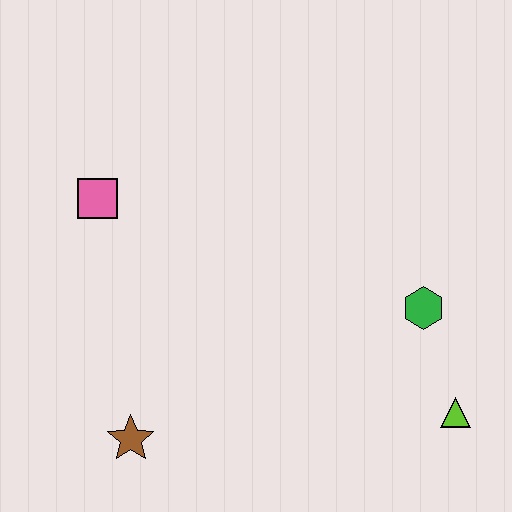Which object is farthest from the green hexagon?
The pink square is farthest from the green hexagon.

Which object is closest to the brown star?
The pink square is closest to the brown star.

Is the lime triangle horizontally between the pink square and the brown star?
No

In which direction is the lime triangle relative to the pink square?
The lime triangle is to the right of the pink square.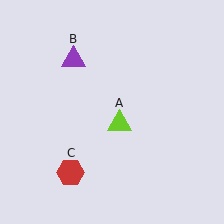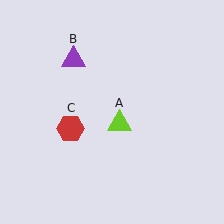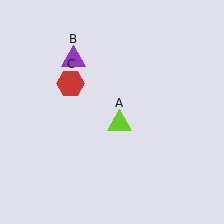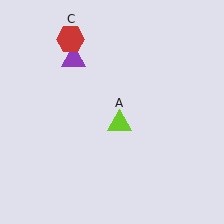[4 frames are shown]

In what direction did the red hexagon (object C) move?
The red hexagon (object C) moved up.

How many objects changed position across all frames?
1 object changed position: red hexagon (object C).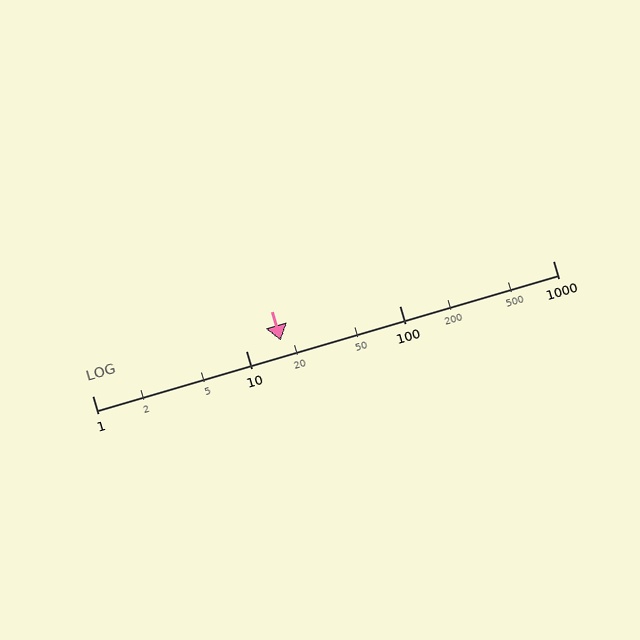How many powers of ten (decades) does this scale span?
The scale spans 3 decades, from 1 to 1000.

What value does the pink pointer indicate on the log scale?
The pointer indicates approximately 17.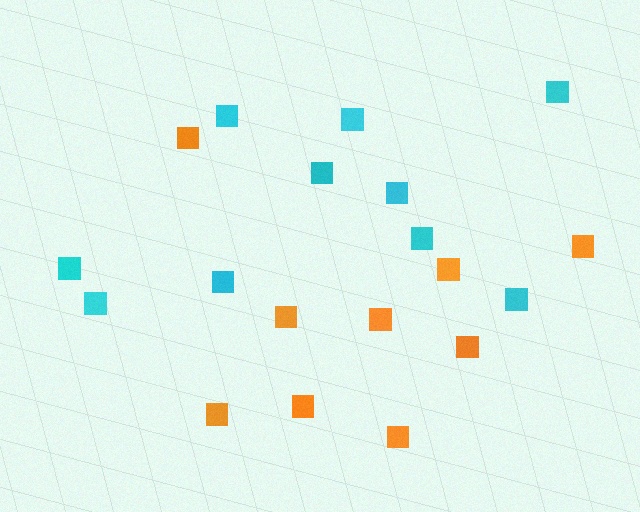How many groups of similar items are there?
There are 2 groups: one group of cyan squares (10) and one group of orange squares (9).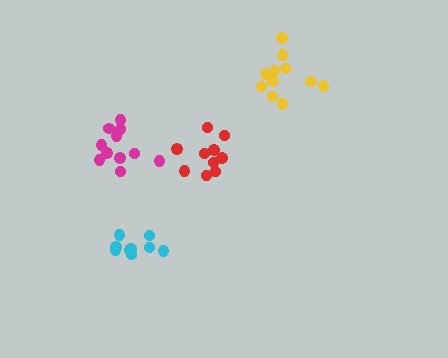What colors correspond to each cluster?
The clusters are colored: yellow, magenta, cyan, red.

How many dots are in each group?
Group 1: 11 dots, Group 2: 11 dots, Group 3: 9 dots, Group 4: 10 dots (41 total).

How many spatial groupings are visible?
There are 4 spatial groupings.